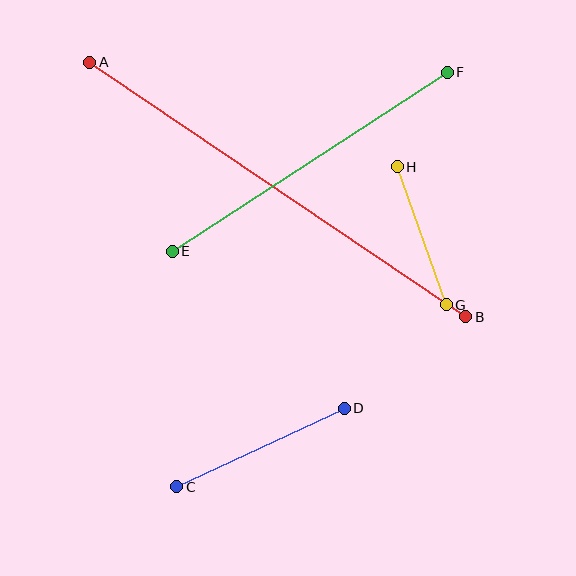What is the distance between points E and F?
The distance is approximately 328 pixels.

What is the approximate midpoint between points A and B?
The midpoint is at approximately (278, 190) pixels.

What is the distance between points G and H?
The distance is approximately 146 pixels.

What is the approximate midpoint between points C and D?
The midpoint is at approximately (261, 447) pixels.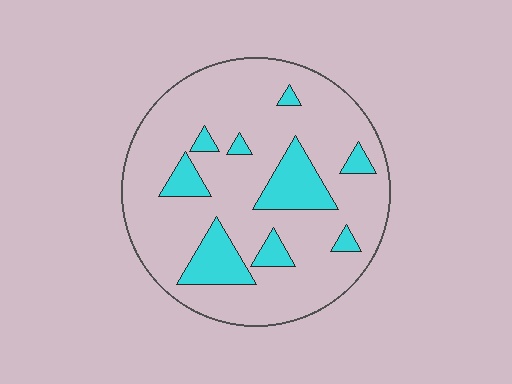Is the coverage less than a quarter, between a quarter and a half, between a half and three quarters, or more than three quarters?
Less than a quarter.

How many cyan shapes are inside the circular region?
9.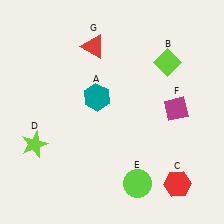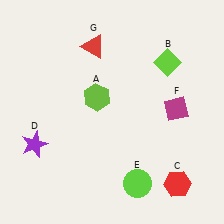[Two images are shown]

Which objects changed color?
A changed from teal to lime. D changed from lime to purple.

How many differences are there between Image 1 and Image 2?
There are 2 differences between the two images.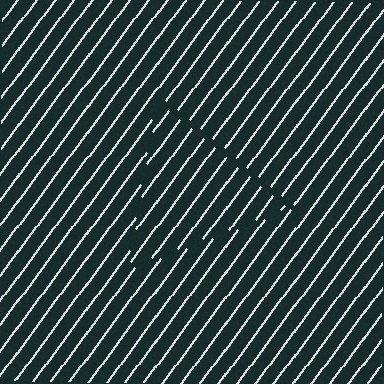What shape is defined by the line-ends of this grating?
An illusory triangle. The interior of the shape contains the same grating, shifted by half a period — the contour is defined by the phase discontinuity where line-ends from the inner and outer gratings abut.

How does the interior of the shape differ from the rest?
The interior of the shape contains the same grating, shifted by half a period — the contour is defined by the phase discontinuity where line-ends from the inner and outer gratings abut.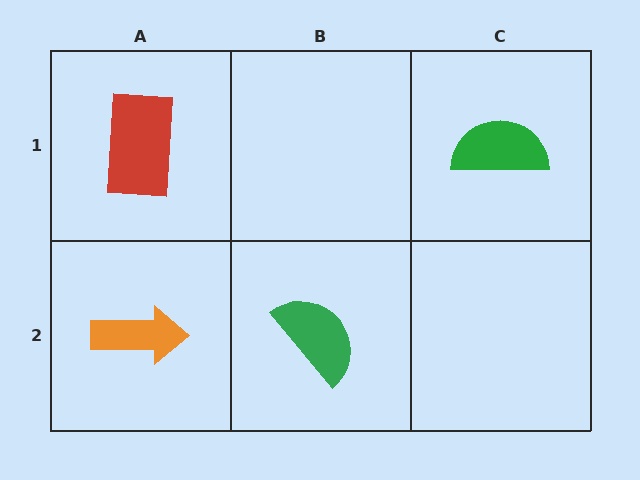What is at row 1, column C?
A green semicircle.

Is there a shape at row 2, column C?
No, that cell is empty.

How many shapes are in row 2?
2 shapes.